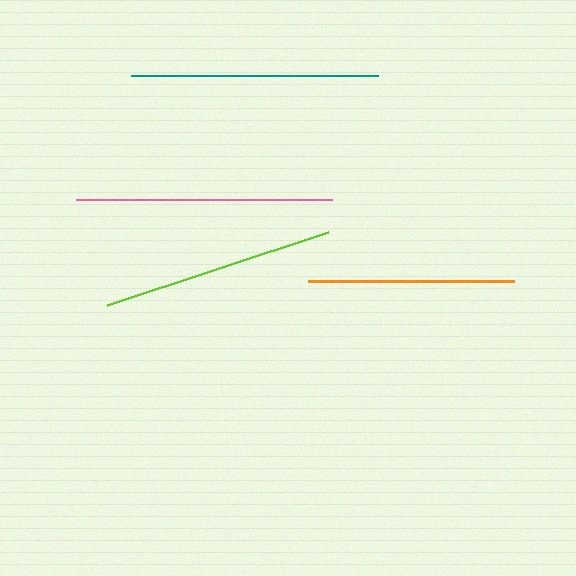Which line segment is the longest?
The pink line is the longest at approximately 257 pixels.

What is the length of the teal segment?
The teal segment is approximately 247 pixels long.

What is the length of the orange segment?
The orange segment is approximately 206 pixels long.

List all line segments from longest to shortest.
From longest to shortest: pink, teal, lime, orange.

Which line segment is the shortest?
The orange line is the shortest at approximately 206 pixels.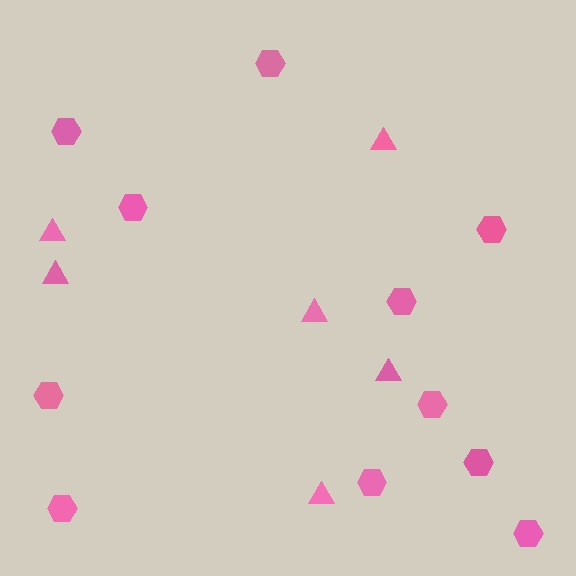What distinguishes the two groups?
There are 2 groups: one group of hexagons (11) and one group of triangles (6).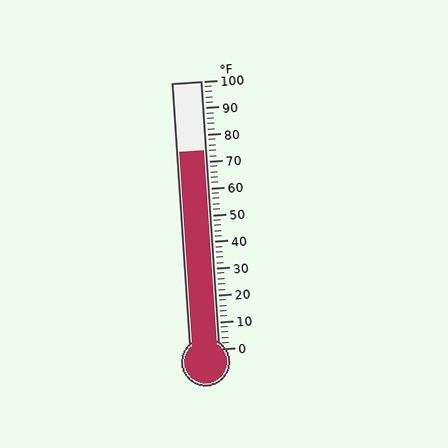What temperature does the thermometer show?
The thermometer shows approximately 74°F.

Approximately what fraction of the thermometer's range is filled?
The thermometer is filled to approximately 75% of its range.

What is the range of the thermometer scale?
The thermometer scale ranges from 0°F to 100°F.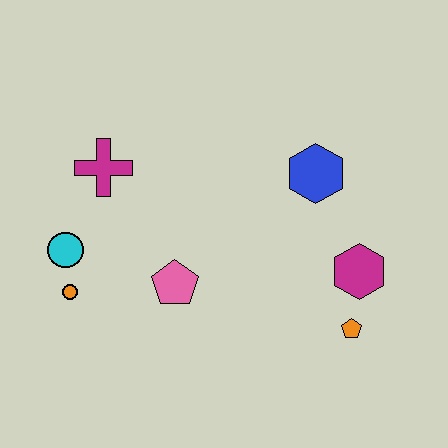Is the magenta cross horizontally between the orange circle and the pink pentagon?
Yes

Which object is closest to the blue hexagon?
The magenta hexagon is closest to the blue hexagon.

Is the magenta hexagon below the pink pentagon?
No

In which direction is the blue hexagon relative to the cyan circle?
The blue hexagon is to the right of the cyan circle.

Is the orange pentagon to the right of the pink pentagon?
Yes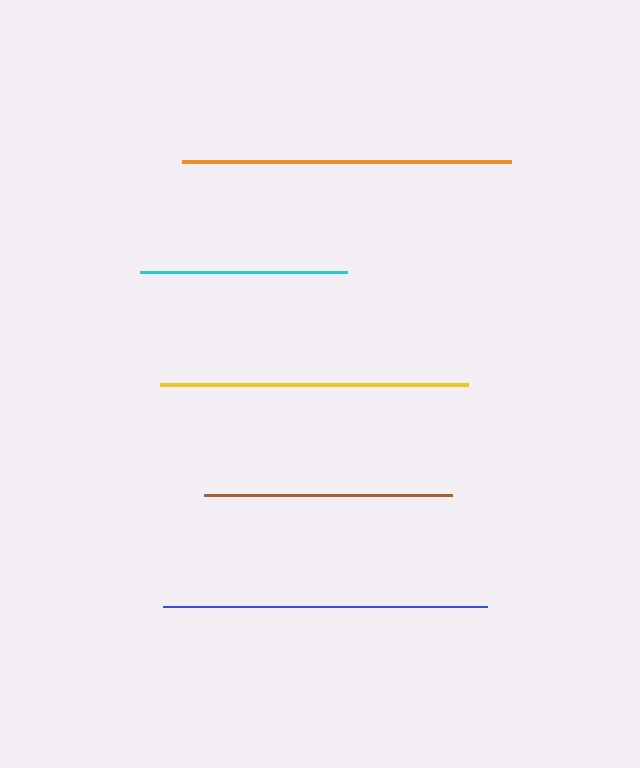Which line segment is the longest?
The orange line is the longest at approximately 330 pixels.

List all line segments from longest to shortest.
From longest to shortest: orange, blue, yellow, brown, cyan.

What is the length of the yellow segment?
The yellow segment is approximately 308 pixels long.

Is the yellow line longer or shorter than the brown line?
The yellow line is longer than the brown line.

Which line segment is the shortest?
The cyan line is the shortest at approximately 208 pixels.